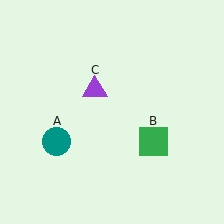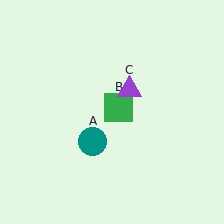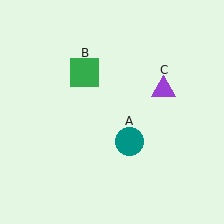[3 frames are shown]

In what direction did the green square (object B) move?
The green square (object B) moved up and to the left.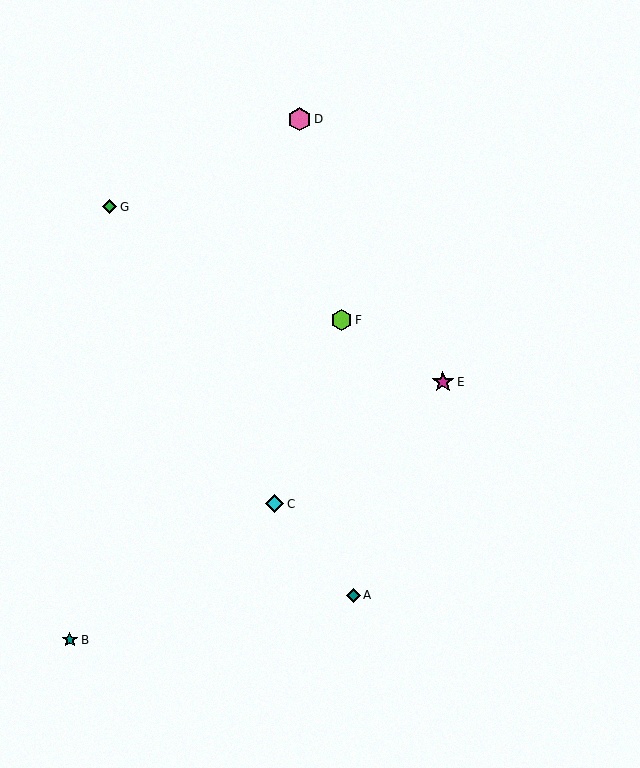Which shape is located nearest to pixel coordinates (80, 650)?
The teal star (labeled B) at (70, 640) is nearest to that location.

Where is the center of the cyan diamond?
The center of the cyan diamond is at (275, 504).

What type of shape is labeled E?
Shape E is a magenta star.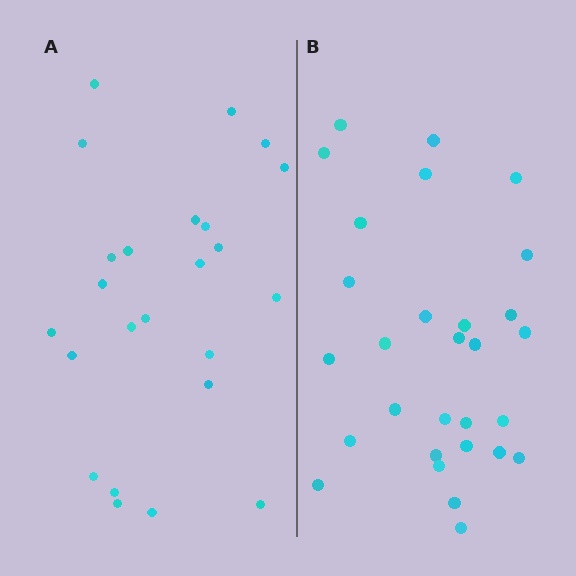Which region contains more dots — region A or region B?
Region B (the right region) has more dots.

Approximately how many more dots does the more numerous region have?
Region B has about 5 more dots than region A.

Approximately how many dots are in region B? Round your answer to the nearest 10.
About 30 dots. (The exact count is 29, which rounds to 30.)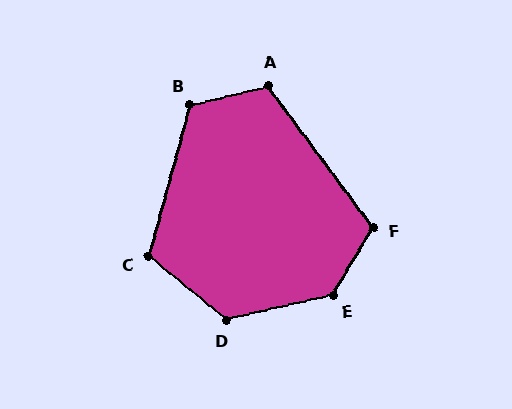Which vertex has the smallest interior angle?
A, at approximately 113 degrees.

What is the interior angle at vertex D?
Approximately 128 degrees (obtuse).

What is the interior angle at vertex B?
Approximately 119 degrees (obtuse).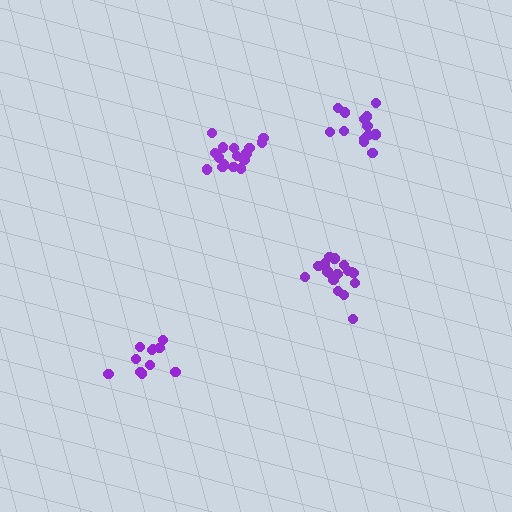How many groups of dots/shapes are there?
There are 4 groups.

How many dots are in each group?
Group 1: 16 dots, Group 2: 17 dots, Group 3: 15 dots, Group 4: 12 dots (60 total).